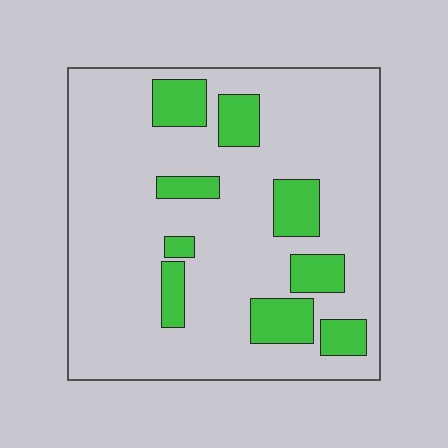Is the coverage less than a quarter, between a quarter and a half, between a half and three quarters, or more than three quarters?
Less than a quarter.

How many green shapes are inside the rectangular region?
9.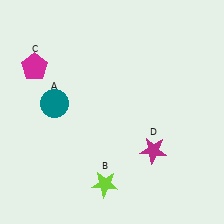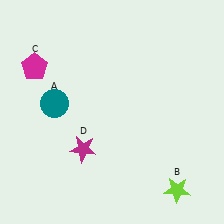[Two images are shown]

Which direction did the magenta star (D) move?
The magenta star (D) moved left.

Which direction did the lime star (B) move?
The lime star (B) moved right.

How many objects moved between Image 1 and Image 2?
2 objects moved between the two images.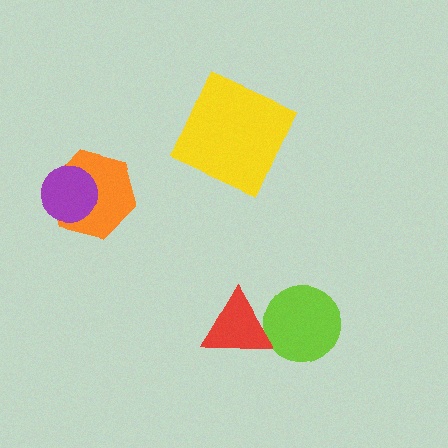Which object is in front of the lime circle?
The red triangle is in front of the lime circle.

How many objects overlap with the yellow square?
0 objects overlap with the yellow square.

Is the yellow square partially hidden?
No, no other shape covers it.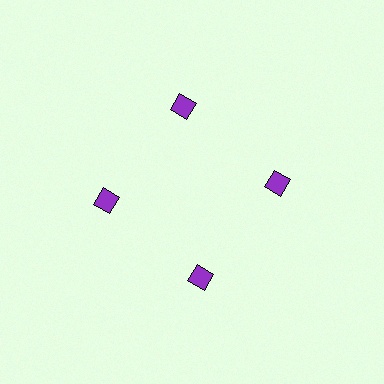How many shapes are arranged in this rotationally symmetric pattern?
There are 4 shapes, arranged in 4 groups of 1.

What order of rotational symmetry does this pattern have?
This pattern has 4-fold rotational symmetry.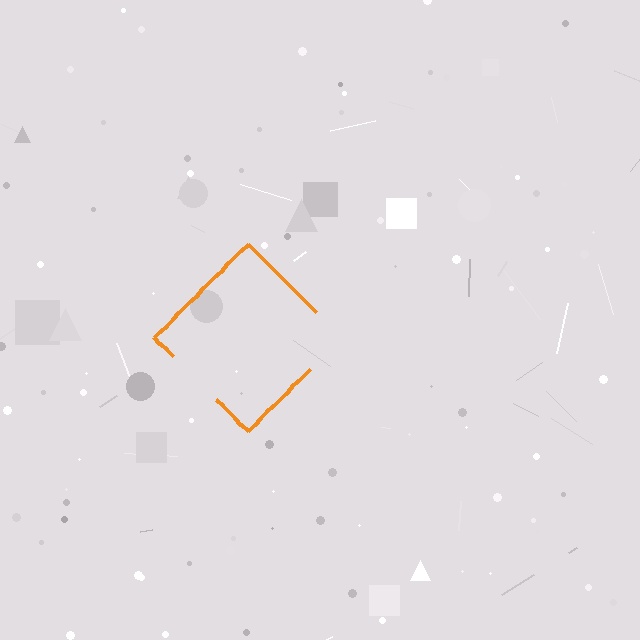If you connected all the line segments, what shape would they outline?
They would outline a diamond.